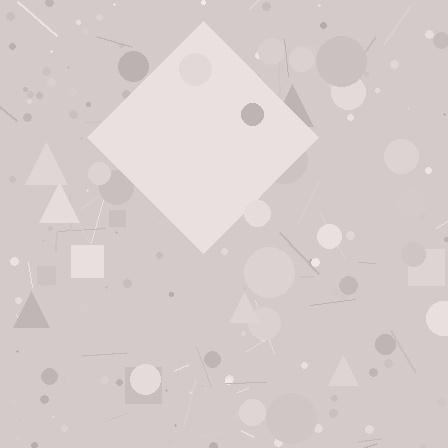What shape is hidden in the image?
A diamond is hidden in the image.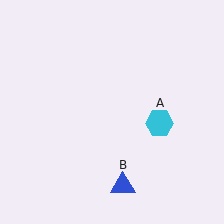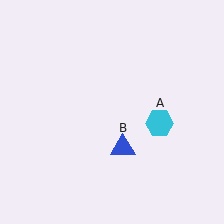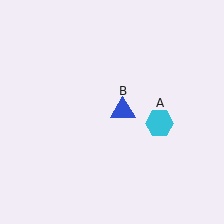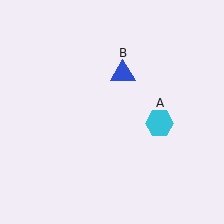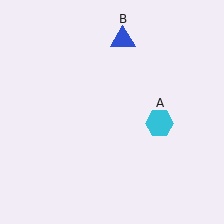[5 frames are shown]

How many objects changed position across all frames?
1 object changed position: blue triangle (object B).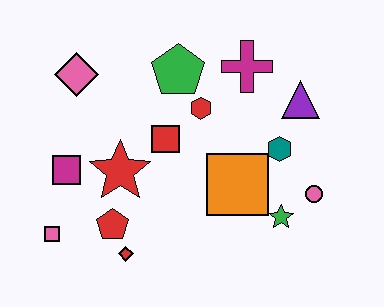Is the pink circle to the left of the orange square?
No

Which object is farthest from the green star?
The pink diamond is farthest from the green star.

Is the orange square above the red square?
No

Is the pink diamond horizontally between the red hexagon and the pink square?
Yes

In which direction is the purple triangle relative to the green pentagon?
The purple triangle is to the right of the green pentagon.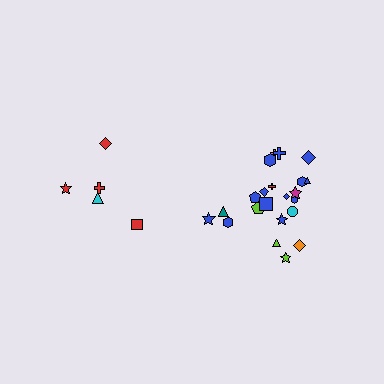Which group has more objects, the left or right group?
The right group.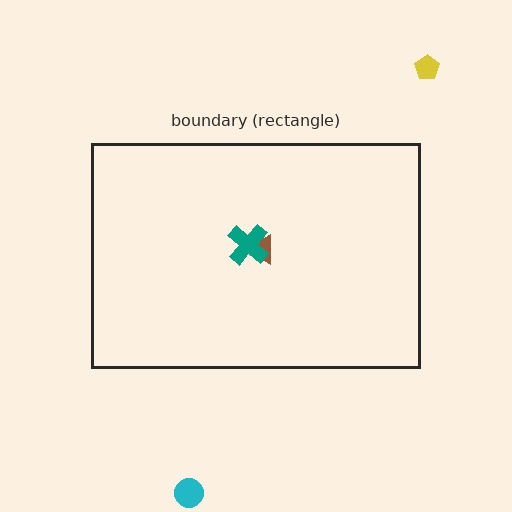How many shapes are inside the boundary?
2 inside, 2 outside.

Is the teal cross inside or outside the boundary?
Inside.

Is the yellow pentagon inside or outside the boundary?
Outside.